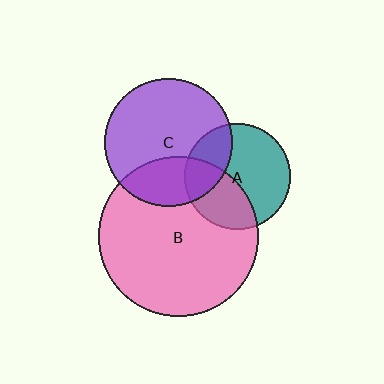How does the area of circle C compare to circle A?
Approximately 1.4 times.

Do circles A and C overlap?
Yes.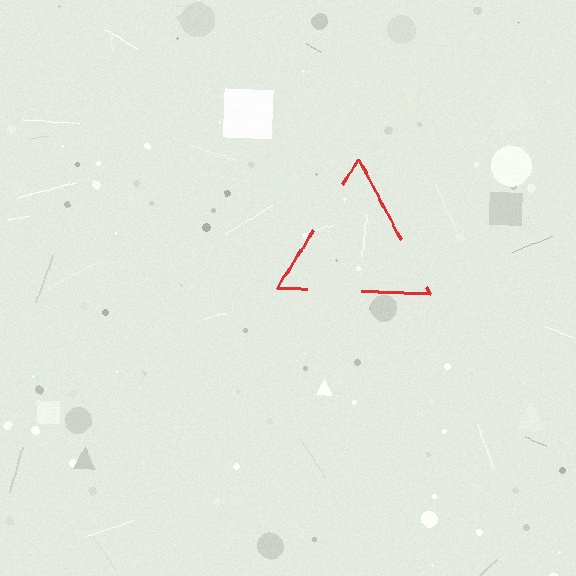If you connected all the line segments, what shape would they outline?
They would outline a triangle.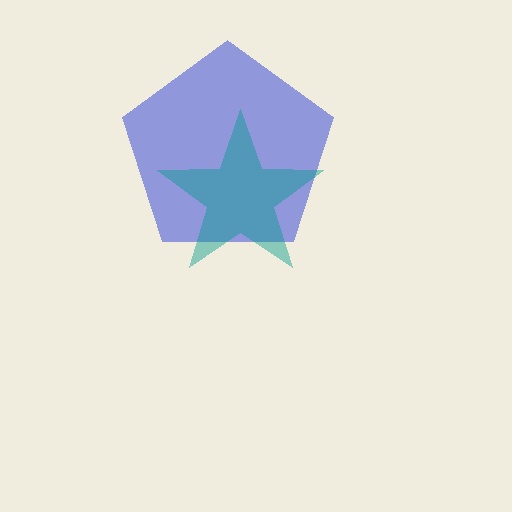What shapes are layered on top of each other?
The layered shapes are: a blue pentagon, a teal star.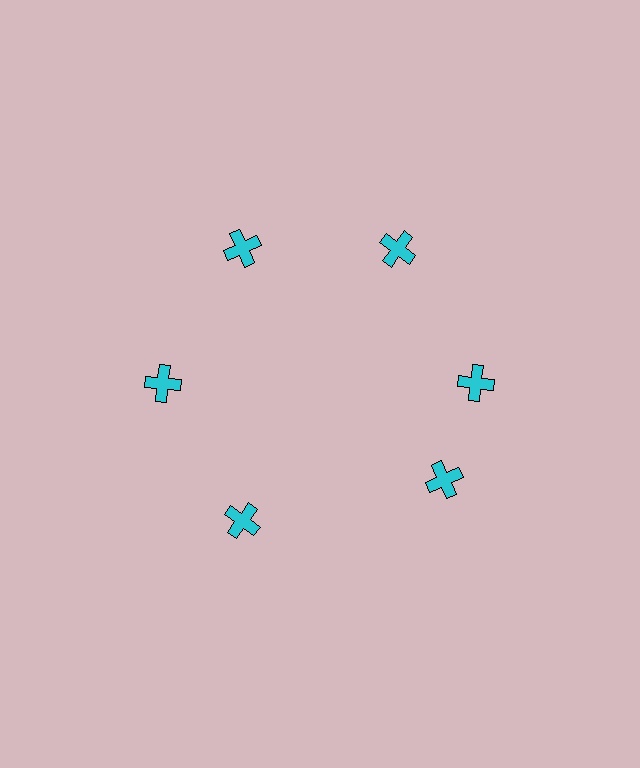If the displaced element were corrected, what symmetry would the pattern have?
It would have 6-fold rotational symmetry — the pattern would map onto itself every 60 degrees.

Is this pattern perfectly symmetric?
No. The 6 cyan crosses are arranged in a ring, but one element near the 5 o'clock position is rotated out of alignment along the ring, breaking the 6-fold rotational symmetry.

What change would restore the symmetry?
The symmetry would be restored by rotating it back into even spacing with its neighbors so that all 6 crosses sit at equal angles and equal distance from the center.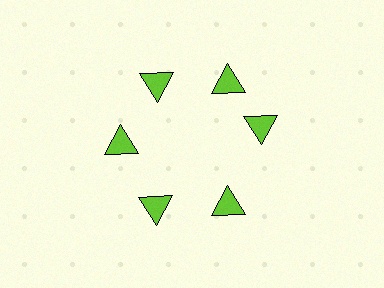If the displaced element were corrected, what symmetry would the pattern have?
It would have 6-fold rotational symmetry — the pattern would map onto itself every 60 degrees.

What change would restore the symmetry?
The symmetry would be restored by rotating it back into even spacing with its neighbors so that all 6 triangles sit at equal angles and equal distance from the center.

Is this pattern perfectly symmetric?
No. The 6 lime triangles are arranged in a ring, but one element near the 3 o'clock position is rotated out of alignment along the ring, breaking the 6-fold rotational symmetry.